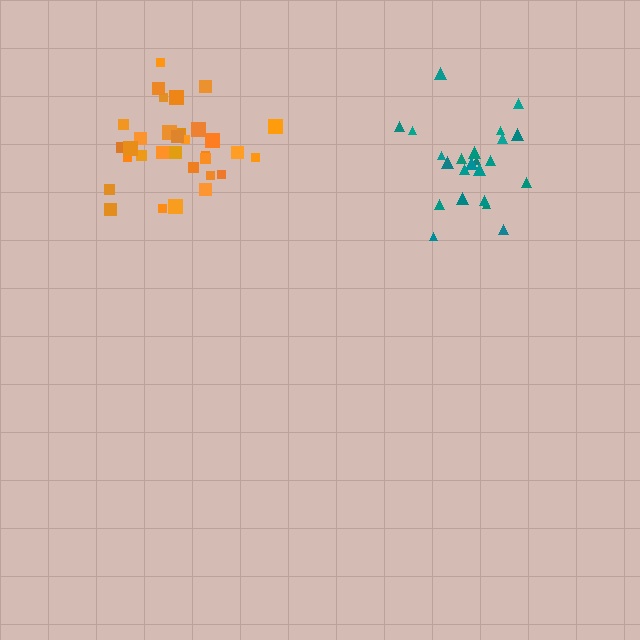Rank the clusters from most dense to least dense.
orange, teal.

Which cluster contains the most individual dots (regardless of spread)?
Orange (33).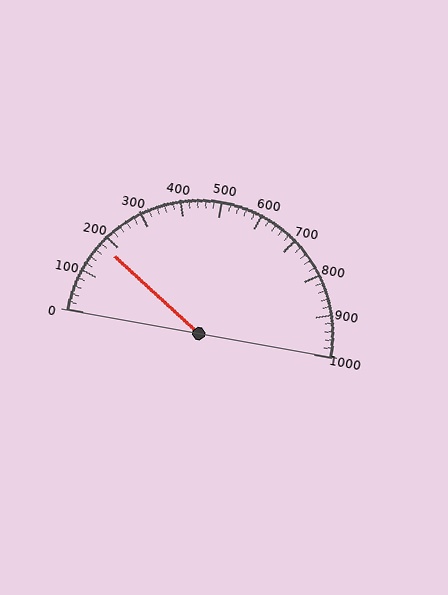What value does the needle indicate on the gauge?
The needle indicates approximately 180.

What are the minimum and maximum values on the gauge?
The gauge ranges from 0 to 1000.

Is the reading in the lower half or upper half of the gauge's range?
The reading is in the lower half of the range (0 to 1000).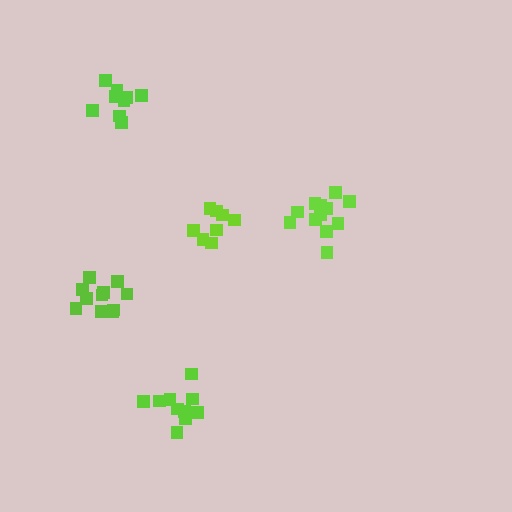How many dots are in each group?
Group 1: 8 dots, Group 2: 11 dots, Group 3: 9 dots, Group 4: 10 dots, Group 5: 12 dots (50 total).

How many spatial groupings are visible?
There are 5 spatial groupings.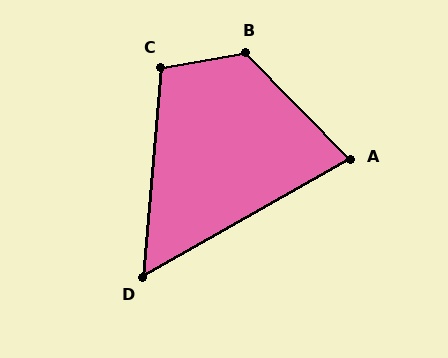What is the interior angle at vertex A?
Approximately 75 degrees (acute).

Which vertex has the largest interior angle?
B, at approximately 124 degrees.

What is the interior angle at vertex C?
Approximately 105 degrees (obtuse).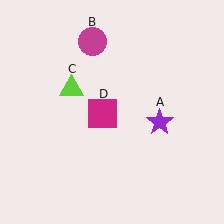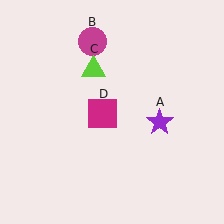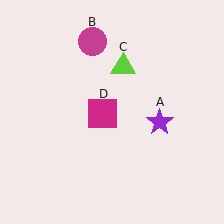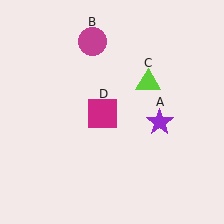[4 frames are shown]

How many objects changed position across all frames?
1 object changed position: lime triangle (object C).